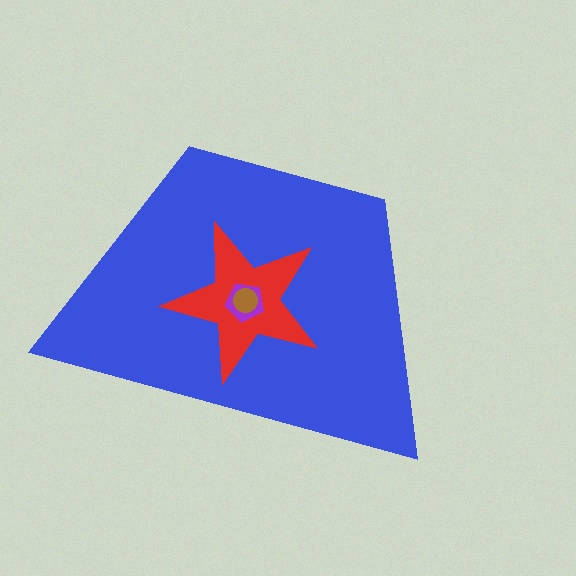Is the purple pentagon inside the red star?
Yes.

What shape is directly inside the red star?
The purple pentagon.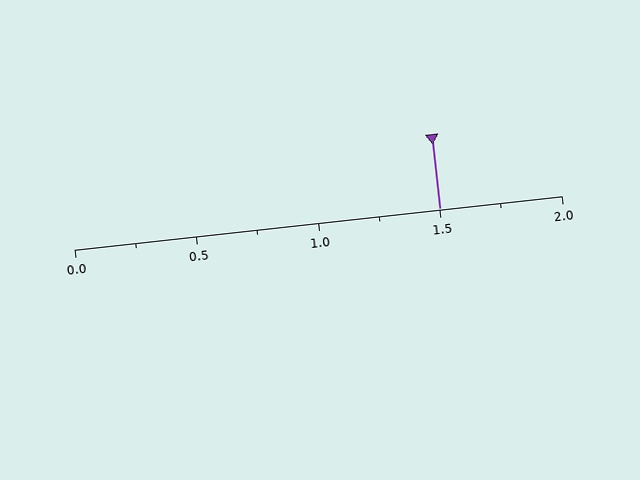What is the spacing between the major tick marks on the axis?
The major ticks are spaced 0.5 apart.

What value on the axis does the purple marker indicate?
The marker indicates approximately 1.5.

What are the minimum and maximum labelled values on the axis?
The axis runs from 0.0 to 2.0.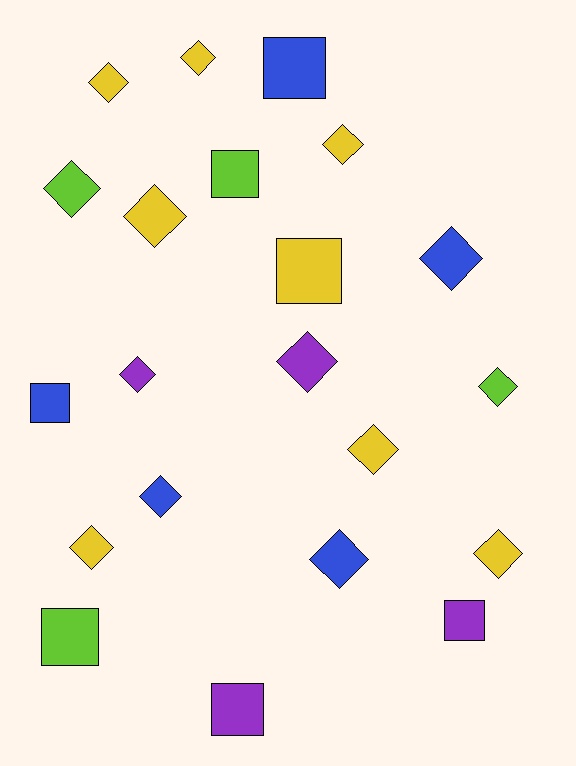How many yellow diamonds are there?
There are 7 yellow diamonds.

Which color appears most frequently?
Yellow, with 8 objects.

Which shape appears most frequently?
Diamond, with 14 objects.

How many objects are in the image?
There are 21 objects.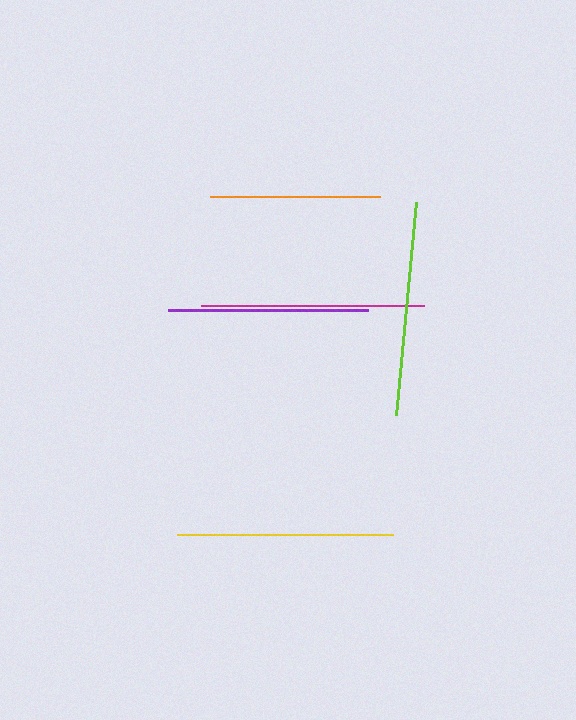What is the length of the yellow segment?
The yellow segment is approximately 215 pixels long.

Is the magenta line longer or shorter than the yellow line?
The magenta line is longer than the yellow line.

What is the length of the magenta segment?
The magenta segment is approximately 223 pixels long.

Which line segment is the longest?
The magenta line is the longest at approximately 223 pixels.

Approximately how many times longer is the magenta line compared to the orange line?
The magenta line is approximately 1.3 times the length of the orange line.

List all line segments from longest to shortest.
From longest to shortest: magenta, yellow, lime, purple, orange.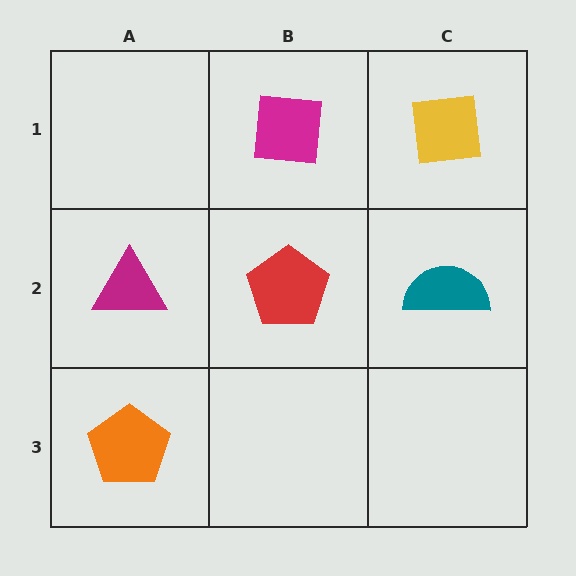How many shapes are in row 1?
2 shapes.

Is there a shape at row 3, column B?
No, that cell is empty.